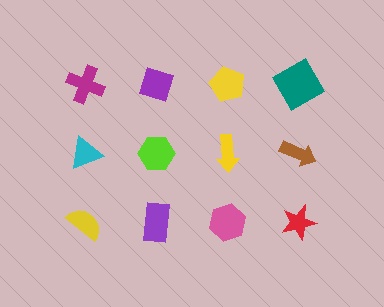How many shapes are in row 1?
4 shapes.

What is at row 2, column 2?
A lime hexagon.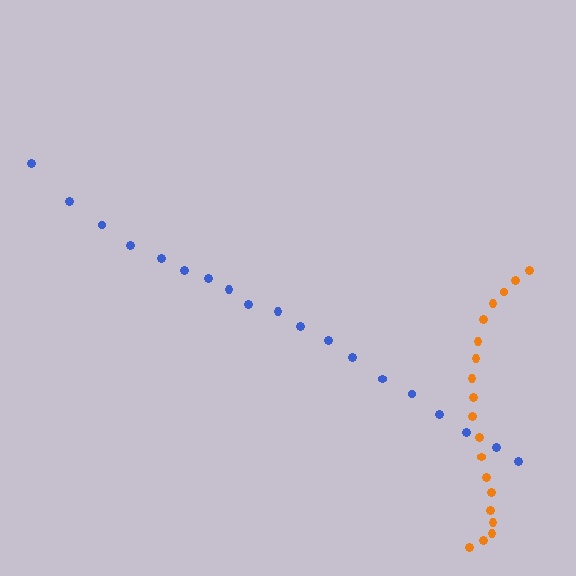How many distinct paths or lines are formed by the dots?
There are 2 distinct paths.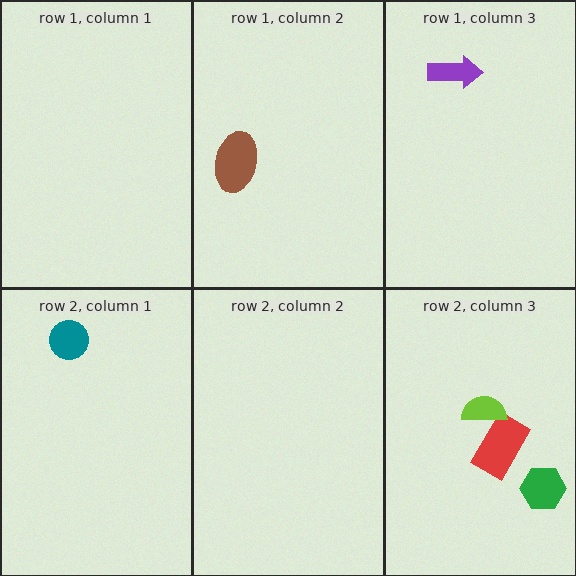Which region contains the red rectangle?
The row 2, column 3 region.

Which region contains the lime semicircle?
The row 2, column 3 region.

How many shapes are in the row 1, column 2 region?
1.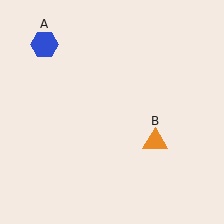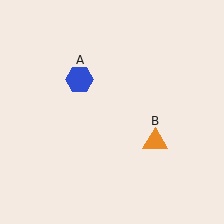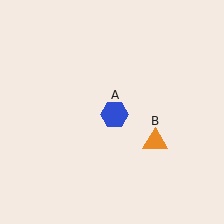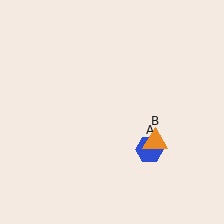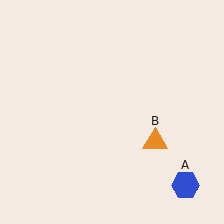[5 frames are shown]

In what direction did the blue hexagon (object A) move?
The blue hexagon (object A) moved down and to the right.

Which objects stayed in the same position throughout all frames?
Orange triangle (object B) remained stationary.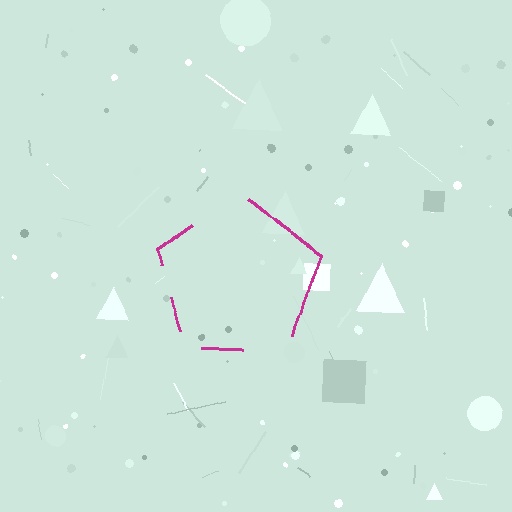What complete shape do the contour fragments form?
The contour fragments form a pentagon.